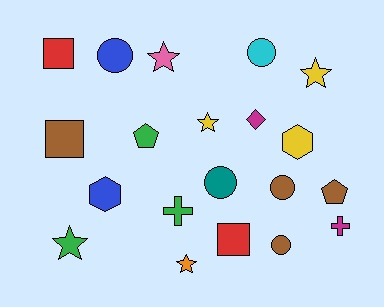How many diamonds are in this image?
There is 1 diamond.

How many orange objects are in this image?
There is 1 orange object.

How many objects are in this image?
There are 20 objects.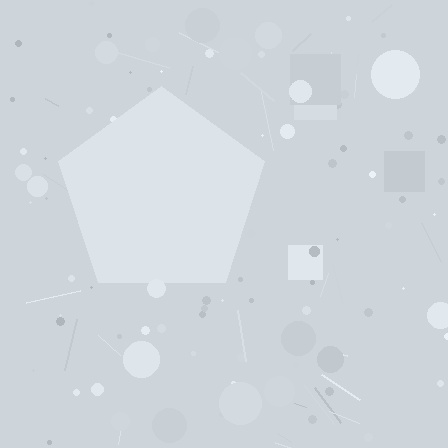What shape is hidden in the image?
A pentagon is hidden in the image.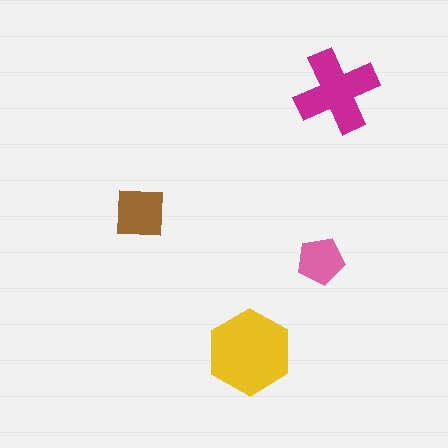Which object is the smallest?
The pink pentagon.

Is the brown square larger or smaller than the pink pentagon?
Larger.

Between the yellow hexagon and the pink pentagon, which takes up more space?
The yellow hexagon.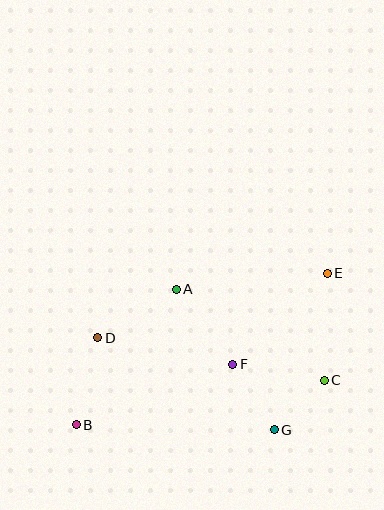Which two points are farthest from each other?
Points B and E are farthest from each other.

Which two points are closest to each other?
Points C and G are closest to each other.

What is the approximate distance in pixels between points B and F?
The distance between B and F is approximately 168 pixels.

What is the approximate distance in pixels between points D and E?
The distance between D and E is approximately 238 pixels.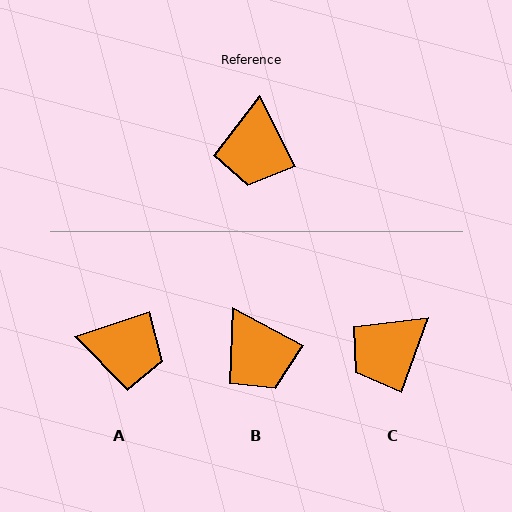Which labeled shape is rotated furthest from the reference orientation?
A, about 82 degrees away.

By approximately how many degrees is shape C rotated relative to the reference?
Approximately 46 degrees clockwise.